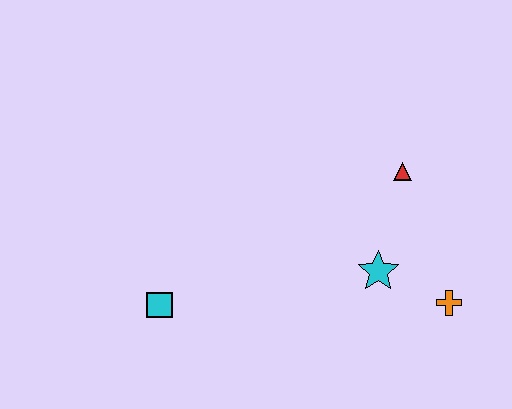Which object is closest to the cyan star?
The orange cross is closest to the cyan star.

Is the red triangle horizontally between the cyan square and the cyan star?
No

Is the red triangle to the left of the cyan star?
No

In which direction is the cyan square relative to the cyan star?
The cyan square is to the left of the cyan star.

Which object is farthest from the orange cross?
The cyan square is farthest from the orange cross.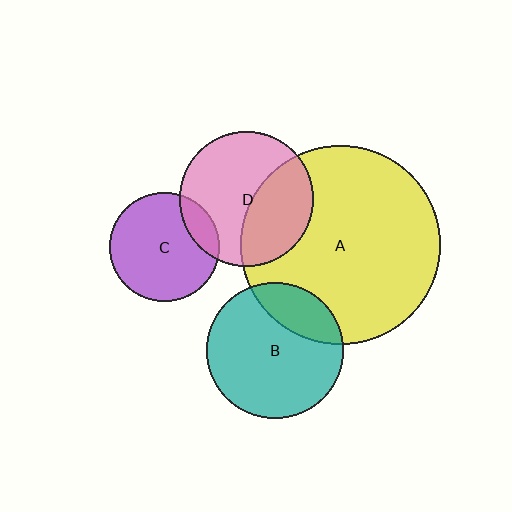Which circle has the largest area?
Circle A (yellow).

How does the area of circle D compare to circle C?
Approximately 1.5 times.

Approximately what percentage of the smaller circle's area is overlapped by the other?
Approximately 40%.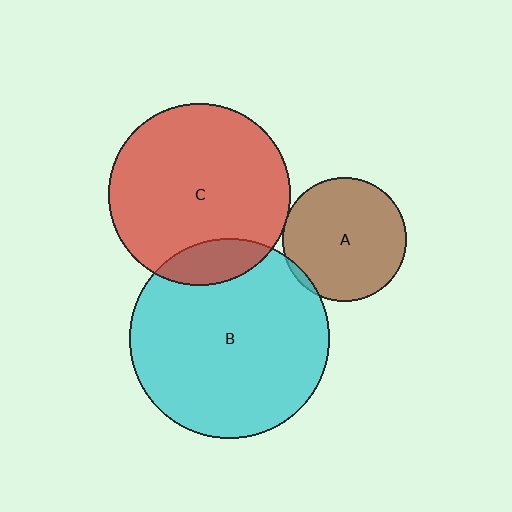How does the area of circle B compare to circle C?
Approximately 1.2 times.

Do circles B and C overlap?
Yes.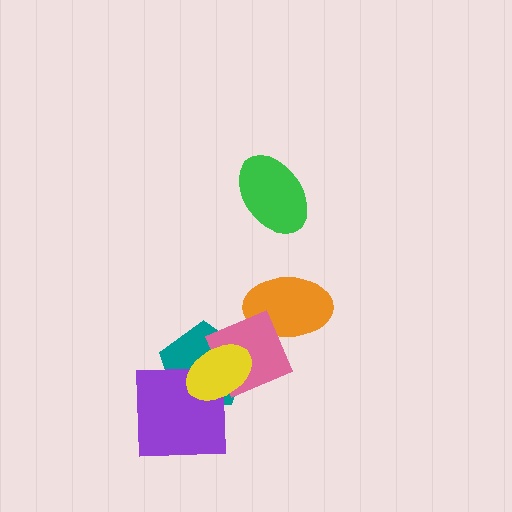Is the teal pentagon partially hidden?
Yes, it is partially covered by another shape.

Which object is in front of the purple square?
The yellow ellipse is in front of the purple square.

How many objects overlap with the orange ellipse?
1 object overlaps with the orange ellipse.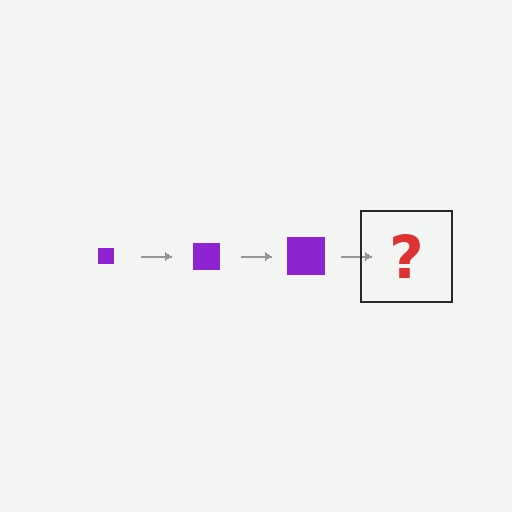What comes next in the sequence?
The next element should be a purple square, larger than the previous one.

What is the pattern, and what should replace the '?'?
The pattern is that the square gets progressively larger each step. The '?' should be a purple square, larger than the previous one.